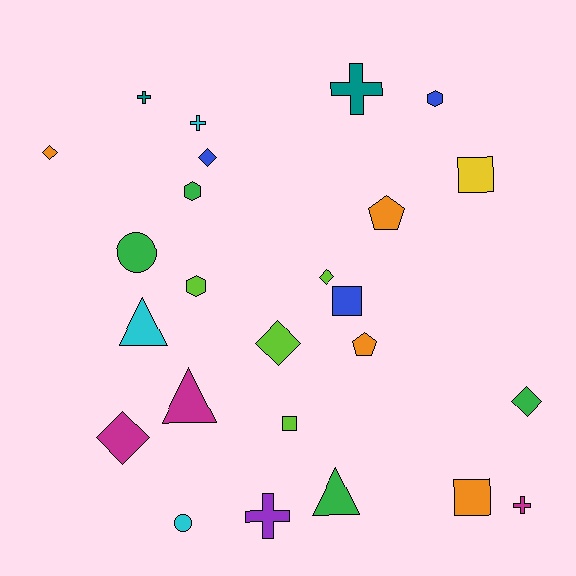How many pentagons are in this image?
There are 2 pentagons.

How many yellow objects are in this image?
There is 1 yellow object.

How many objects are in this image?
There are 25 objects.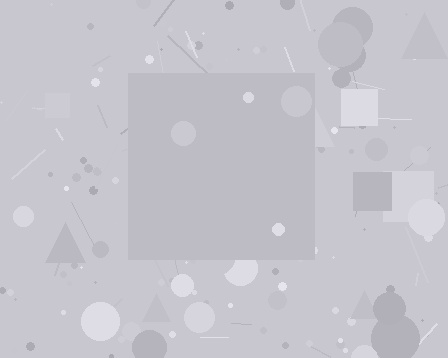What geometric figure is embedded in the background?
A square is embedded in the background.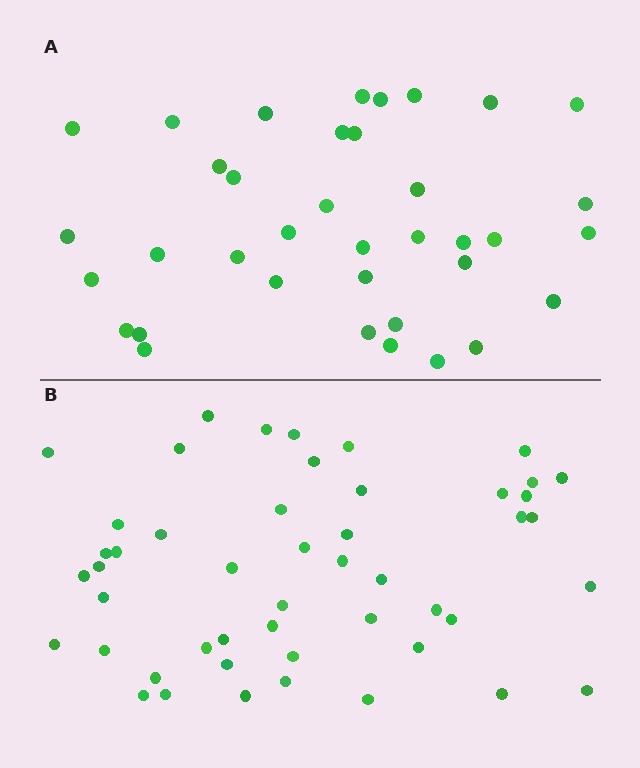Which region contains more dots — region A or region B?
Region B (the bottom region) has more dots.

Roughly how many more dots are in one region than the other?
Region B has roughly 12 or so more dots than region A.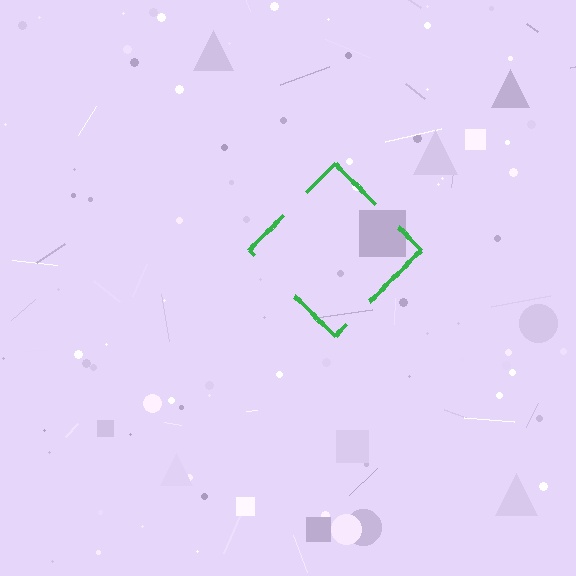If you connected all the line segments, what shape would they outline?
They would outline a diamond.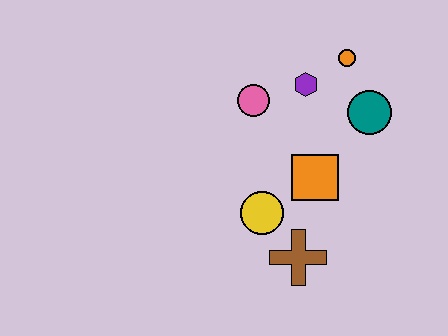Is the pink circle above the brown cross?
Yes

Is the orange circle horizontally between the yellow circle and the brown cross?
No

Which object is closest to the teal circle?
The orange circle is closest to the teal circle.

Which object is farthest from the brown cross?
The orange circle is farthest from the brown cross.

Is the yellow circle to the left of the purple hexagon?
Yes